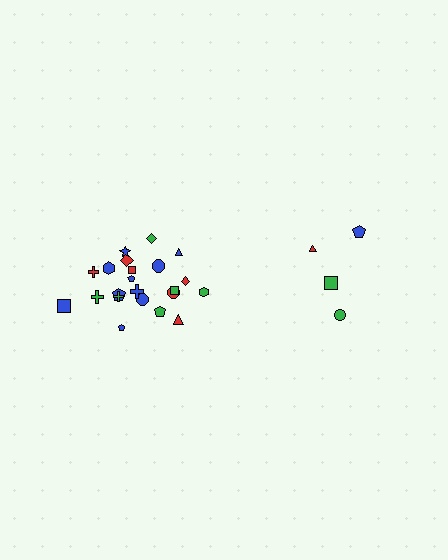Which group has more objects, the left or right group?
The left group.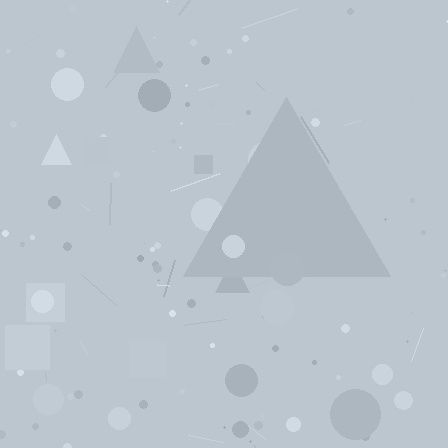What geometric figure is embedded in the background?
A triangle is embedded in the background.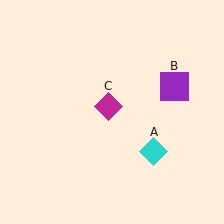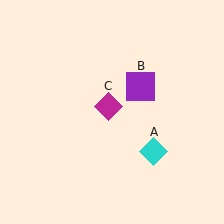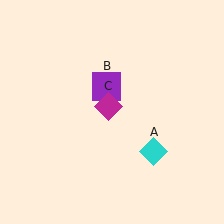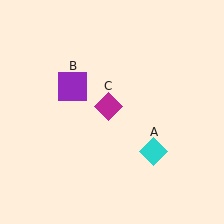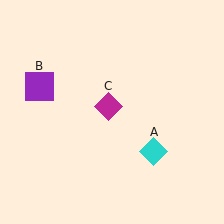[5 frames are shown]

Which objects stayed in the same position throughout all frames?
Cyan diamond (object A) and magenta diamond (object C) remained stationary.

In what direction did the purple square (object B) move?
The purple square (object B) moved left.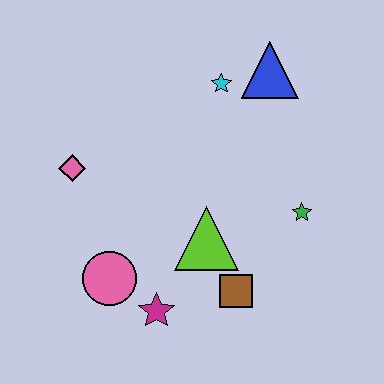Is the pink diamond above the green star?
Yes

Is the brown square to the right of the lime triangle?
Yes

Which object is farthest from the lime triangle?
The blue triangle is farthest from the lime triangle.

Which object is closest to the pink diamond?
The pink circle is closest to the pink diamond.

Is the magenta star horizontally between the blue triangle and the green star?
No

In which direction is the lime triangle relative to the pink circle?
The lime triangle is to the right of the pink circle.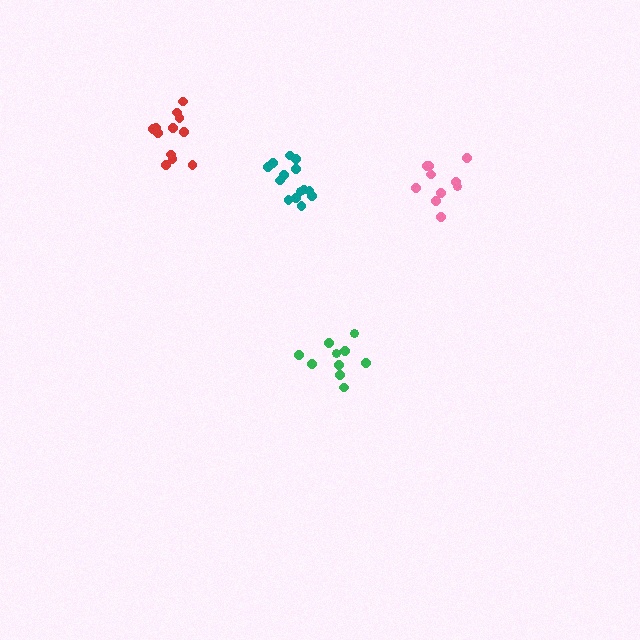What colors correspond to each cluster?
The clusters are colored: red, green, pink, teal.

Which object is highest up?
The red cluster is topmost.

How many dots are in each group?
Group 1: 12 dots, Group 2: 10 dots, Group 3: 10 dots, Group 4: 14 dots (46 total).